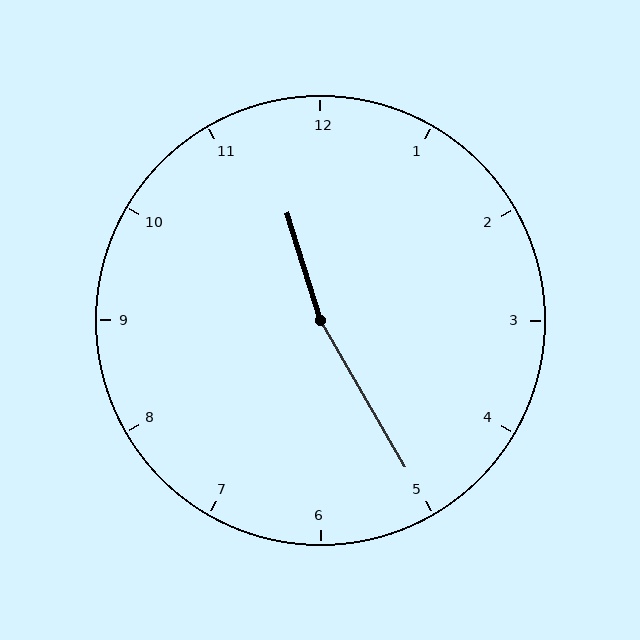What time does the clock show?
11:25.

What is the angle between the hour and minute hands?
Approximately 168 degrees.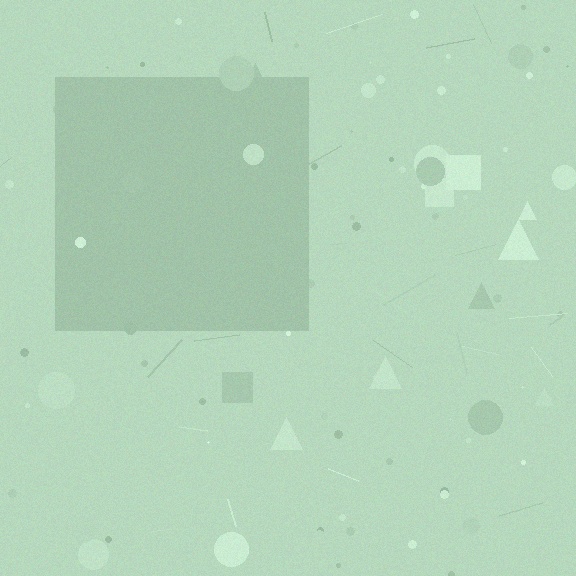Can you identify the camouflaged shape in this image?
The camouflaged shape is a square.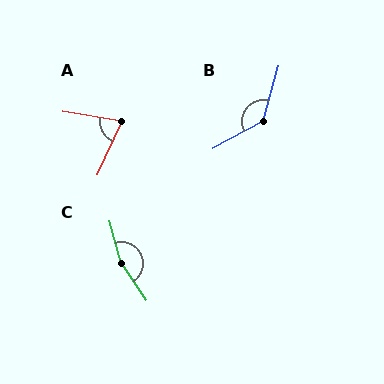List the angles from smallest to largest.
A (74°), B (135°), C (161°).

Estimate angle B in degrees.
Approximately 135 degrees.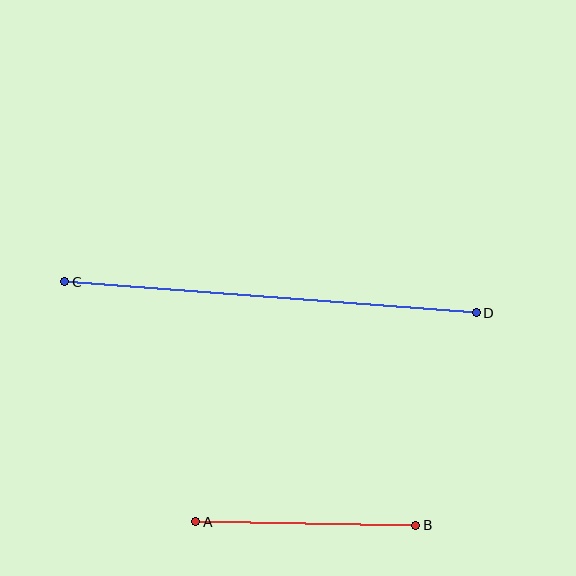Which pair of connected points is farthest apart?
Points C and D are farthest apart.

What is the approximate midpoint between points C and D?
The midpoint is at approximately (270, 297) pixels.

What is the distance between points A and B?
The distance is approximately 220 pixels.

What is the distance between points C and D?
The distance is approximately 413 pixels.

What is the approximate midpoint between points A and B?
The midpoint is at approximately (306, 524) pixels.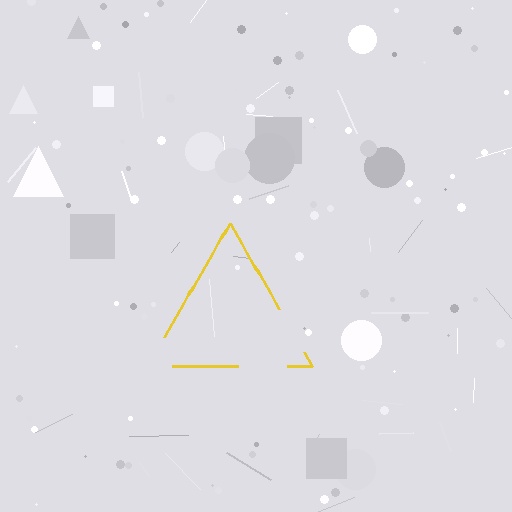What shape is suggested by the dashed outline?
The dashed outline suggests a triangle.